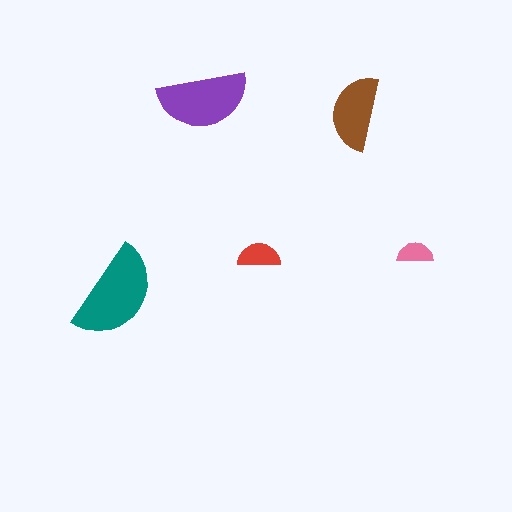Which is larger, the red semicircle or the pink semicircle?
The red one.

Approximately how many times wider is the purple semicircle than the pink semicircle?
About 2.5 times wider.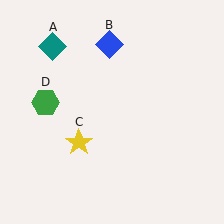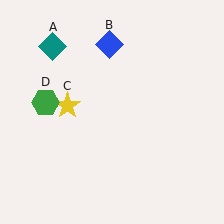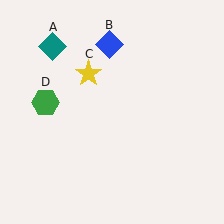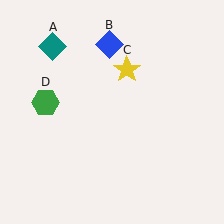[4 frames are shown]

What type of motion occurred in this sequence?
The yellow star (object C) rotated clockwise around the center of the scene.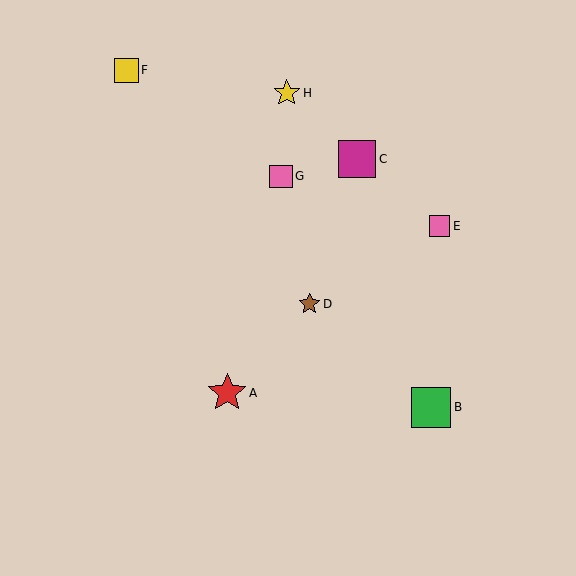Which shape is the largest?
The green square (labeled B) is the largest.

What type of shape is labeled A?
Shape A is a red star.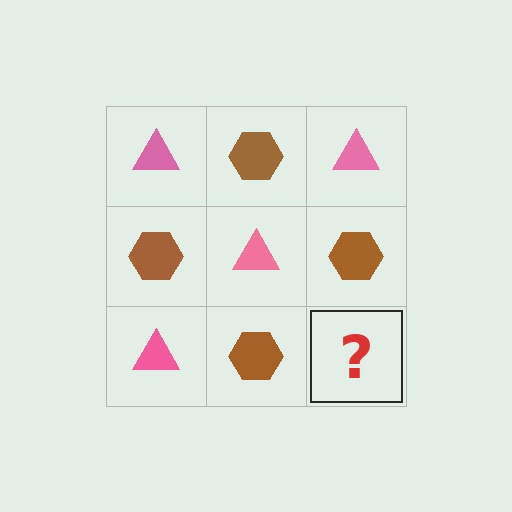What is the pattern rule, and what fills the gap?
The rule is that it alternates pink triangle and brown hexagon in a checkerboard pattern. The gap should be filled with a pink triangle.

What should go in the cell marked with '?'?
The missing cell should contain a pink triangle.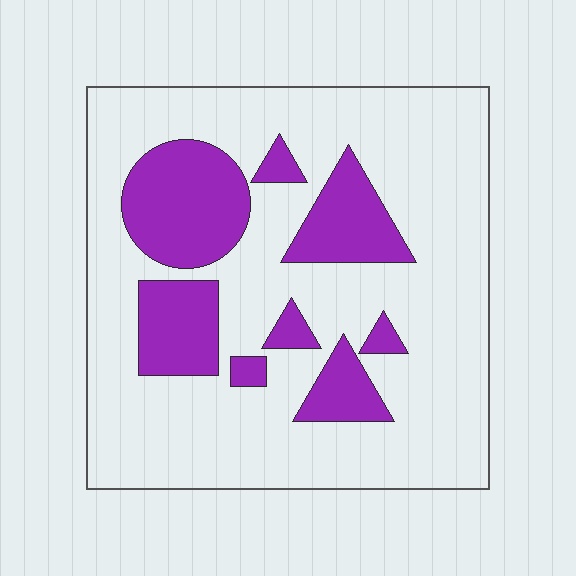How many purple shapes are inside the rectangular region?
8.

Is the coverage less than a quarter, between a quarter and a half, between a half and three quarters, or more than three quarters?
Less than a quarter.